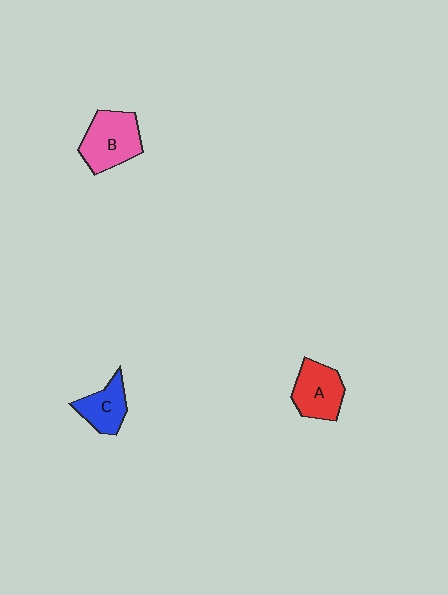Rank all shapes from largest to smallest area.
From largest to smallest: B (pink), A (red), C (blue).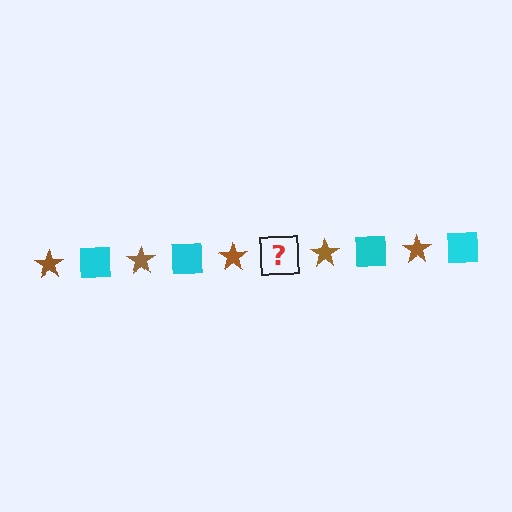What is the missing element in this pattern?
The missing element is a cyan square.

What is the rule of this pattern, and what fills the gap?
The rule is that the pattern alternates between brown star and cyan square. The gap should be filled with a cyan square.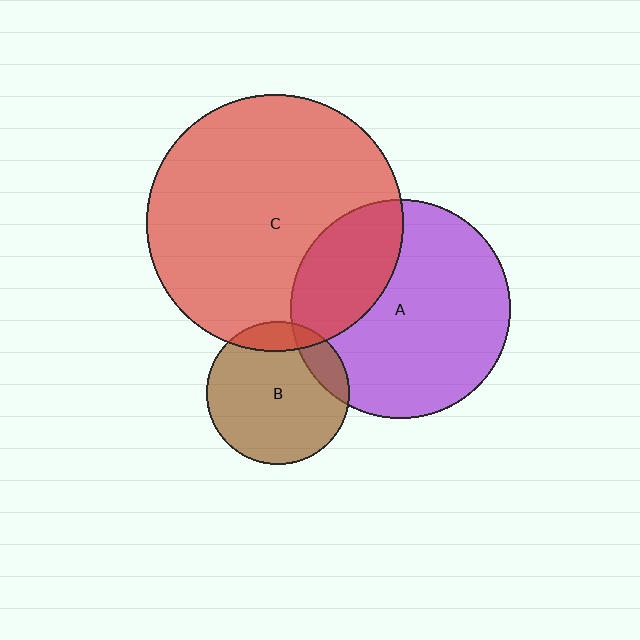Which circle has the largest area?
Circle C (red).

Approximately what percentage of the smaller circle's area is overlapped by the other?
Approximately 15%.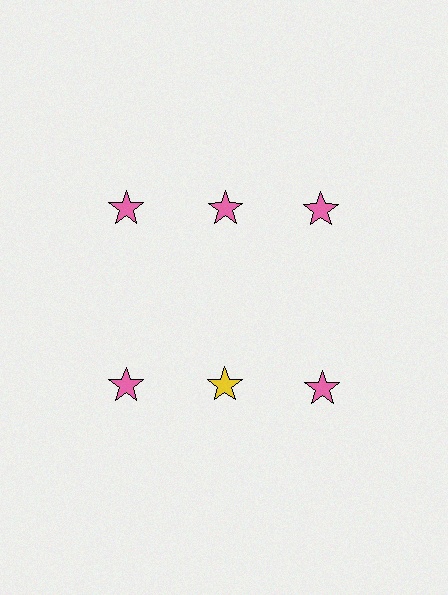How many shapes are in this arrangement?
There are 6 shapes arranged in a grid pattern.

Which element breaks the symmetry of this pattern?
The yellow star in the second row, second from left column breaks the symmetry. All other shapes are pink stars.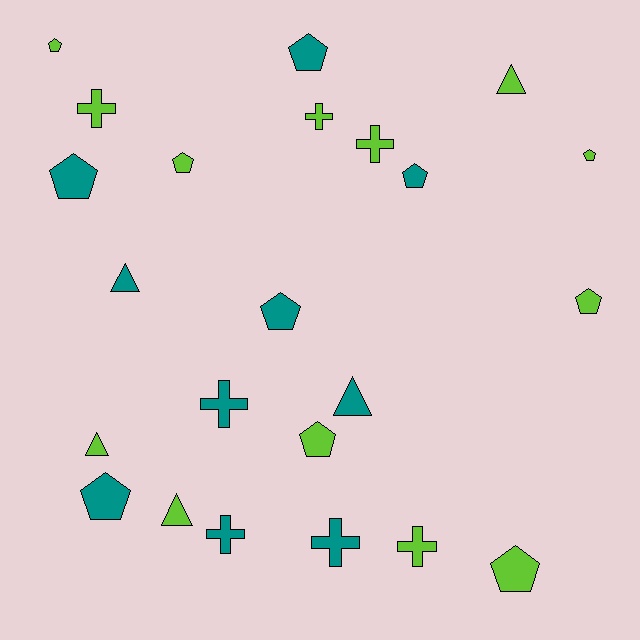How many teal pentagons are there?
There are 5 teal pentagons.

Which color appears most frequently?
Lime, with 13 objects.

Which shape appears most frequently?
Pentagon, with 11 objects.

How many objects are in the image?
There are 23 objects.